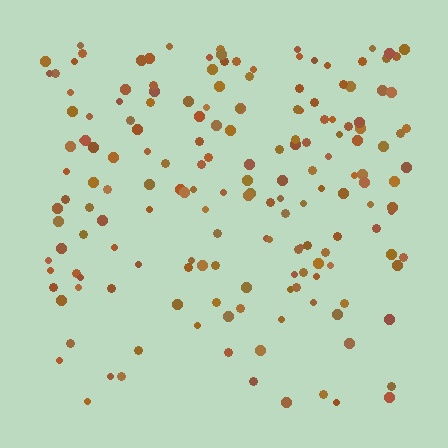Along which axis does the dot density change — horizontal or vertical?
Vertical.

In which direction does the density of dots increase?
From bottom to top, with the top side densest.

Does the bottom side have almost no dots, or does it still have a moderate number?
Still a moderate number, just noticeably fewer than the top.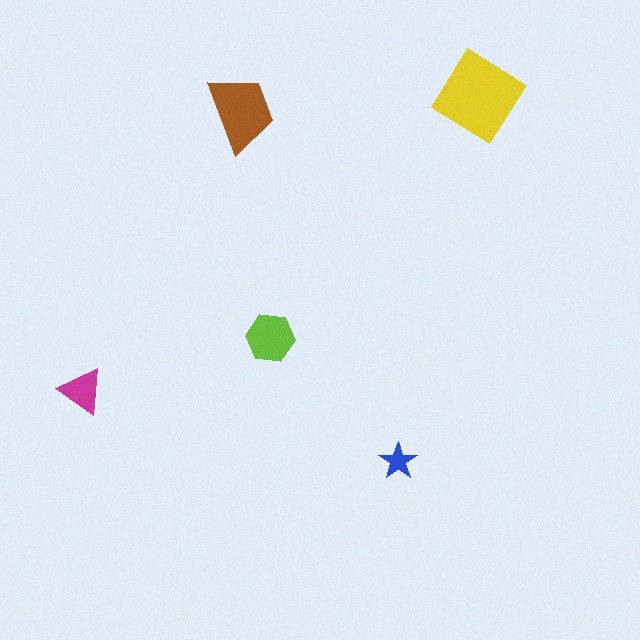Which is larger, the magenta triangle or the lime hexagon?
The lime hexagon.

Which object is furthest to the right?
The yellow diamond is rightmost.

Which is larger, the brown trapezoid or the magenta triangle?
The brown trapezoid.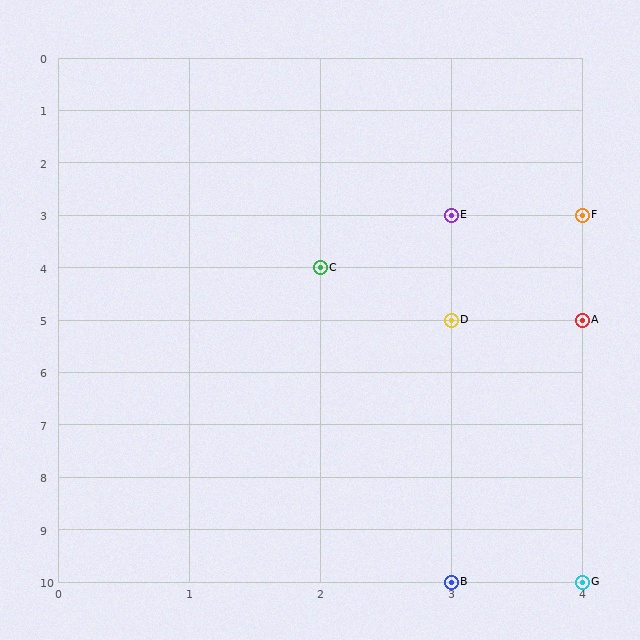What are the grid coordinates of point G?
Point G is at grid coordinates (4, 10).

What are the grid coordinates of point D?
Point D is at grid coordinates (3, 5).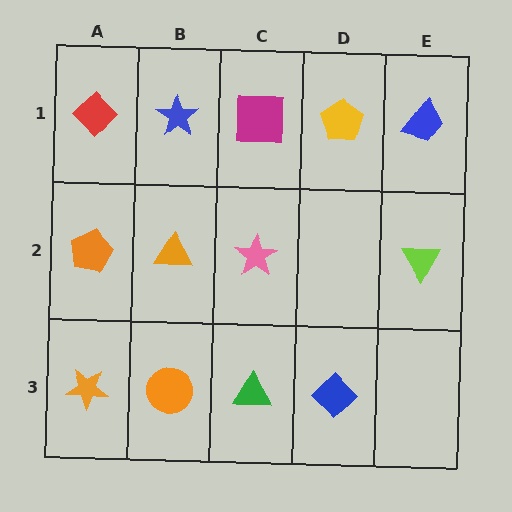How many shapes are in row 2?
4 shapes.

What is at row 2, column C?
A pink star.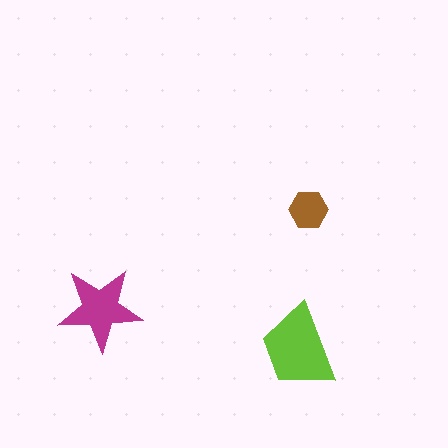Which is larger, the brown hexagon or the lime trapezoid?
The lime trapezoid.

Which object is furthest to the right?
The brown hexagon is rightmost.